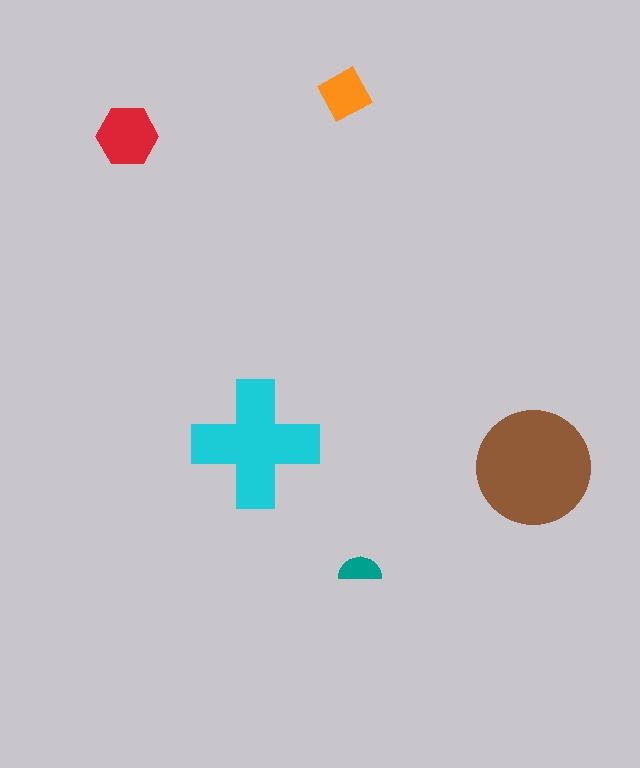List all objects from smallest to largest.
The teal semicircle, the orange diamond, the red hexagon, the cyan cross, the brown circle.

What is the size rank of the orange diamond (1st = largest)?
4th.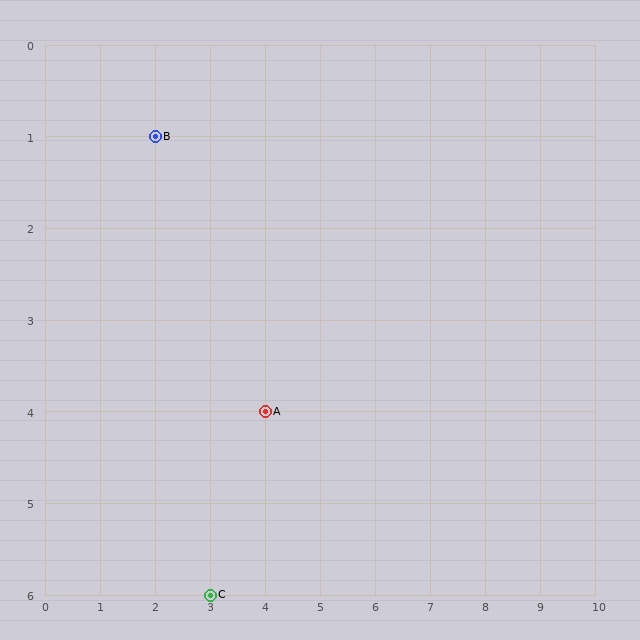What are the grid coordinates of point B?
Point B is at grid coordinates (2, 1).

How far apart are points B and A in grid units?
Points B and A are 2 columns and 3 rows apart (about 3.6 grid units diagonally).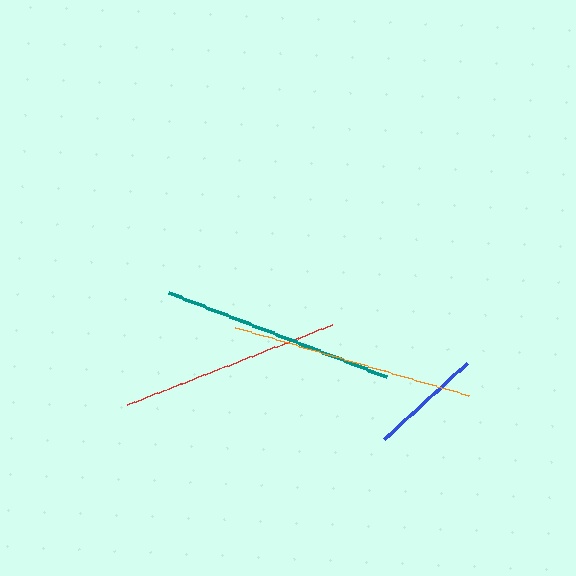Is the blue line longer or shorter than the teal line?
The teal line is longer than the blue line.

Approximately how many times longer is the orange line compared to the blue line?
The orange line is approximately 2.2 times the length of the blue line.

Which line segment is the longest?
The orange line is the longest at approximately 243 pixels.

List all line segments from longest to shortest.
From longest to shortest: orange, teal, red, blue.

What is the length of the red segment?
The red segment is approximately 220 pixels long.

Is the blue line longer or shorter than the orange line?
The orange line is longer than the blue line.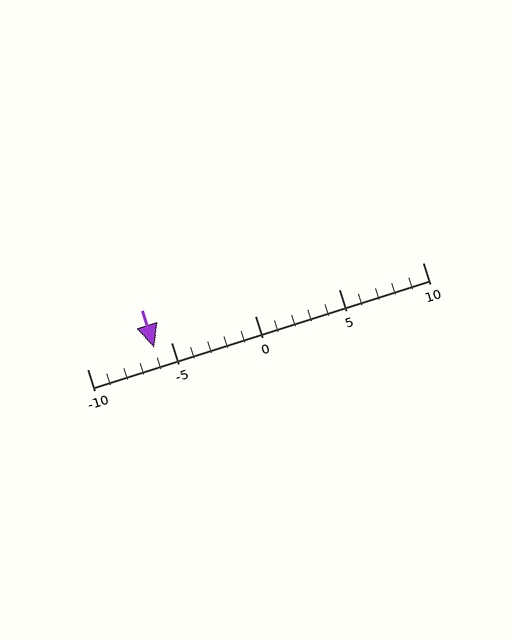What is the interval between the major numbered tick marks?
The major tick marks are spaced 5 units apart.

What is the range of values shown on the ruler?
The ruler shows values from -10 to 10.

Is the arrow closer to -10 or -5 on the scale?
The arrow is closer to -5.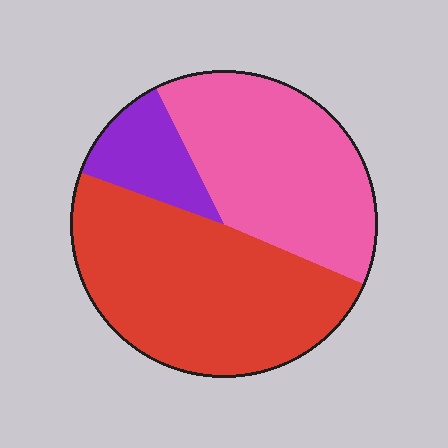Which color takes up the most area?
Red, at roughly 50%.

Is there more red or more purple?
Red.